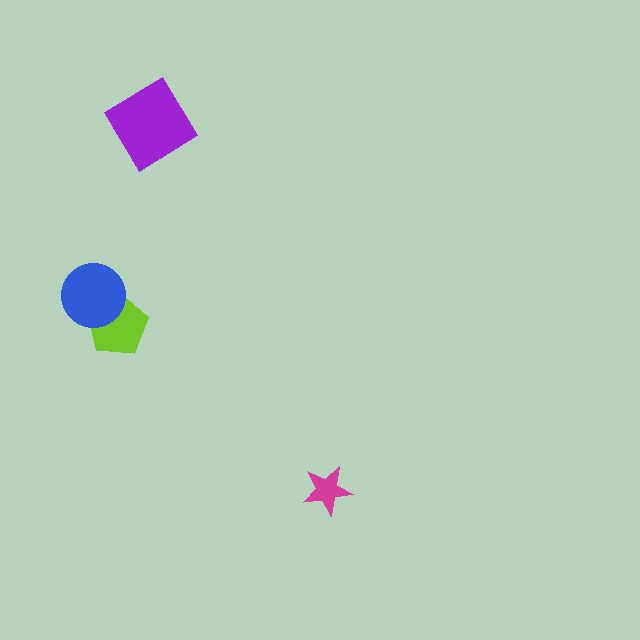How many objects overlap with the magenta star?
0 objects overlap with the magenta star.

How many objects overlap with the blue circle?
1 object overlaps with the blue circle.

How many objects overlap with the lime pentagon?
1 object overlaps with the lime pentagon.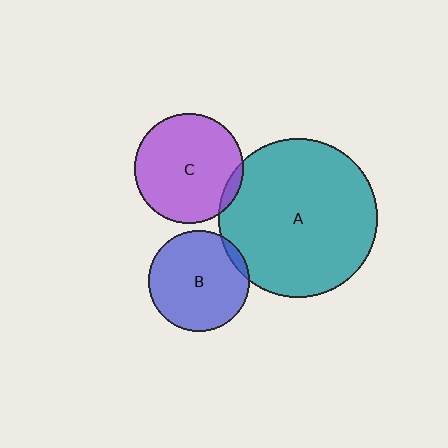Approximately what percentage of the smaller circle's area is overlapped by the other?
Approximately 5%.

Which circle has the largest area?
Circle A (teal).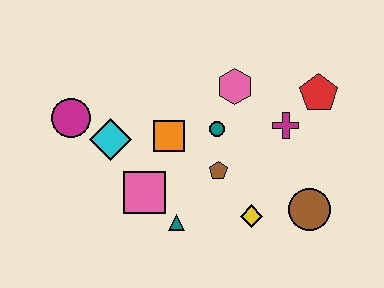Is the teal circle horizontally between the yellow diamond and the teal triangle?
Yes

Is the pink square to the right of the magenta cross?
No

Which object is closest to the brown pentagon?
The teal circle is closest to the brown pentagon.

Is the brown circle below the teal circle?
Yes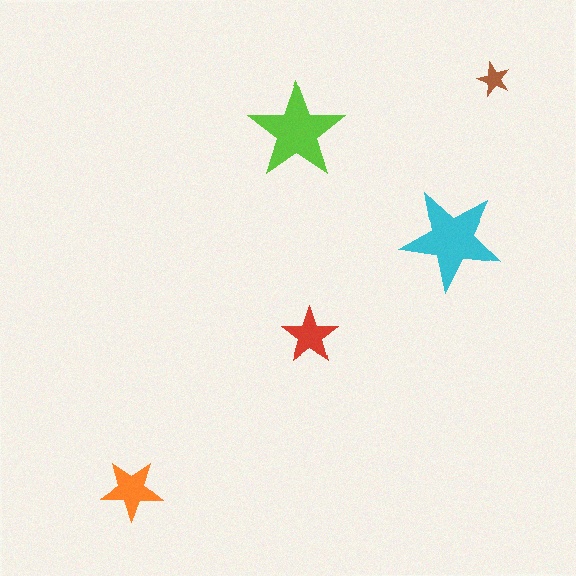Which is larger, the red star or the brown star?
The red one.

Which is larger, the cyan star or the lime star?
The cyan one.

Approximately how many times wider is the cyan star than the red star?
About 2 times wider.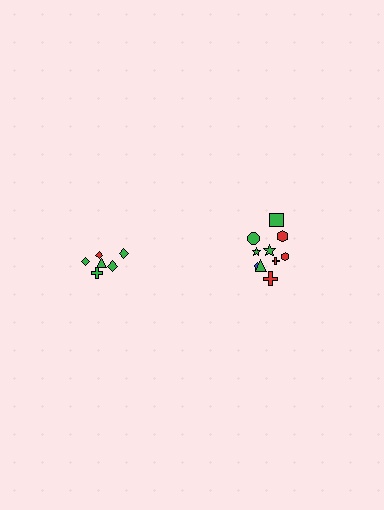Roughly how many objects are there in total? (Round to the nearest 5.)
Roughly 15 objects in total.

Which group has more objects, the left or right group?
The right group.